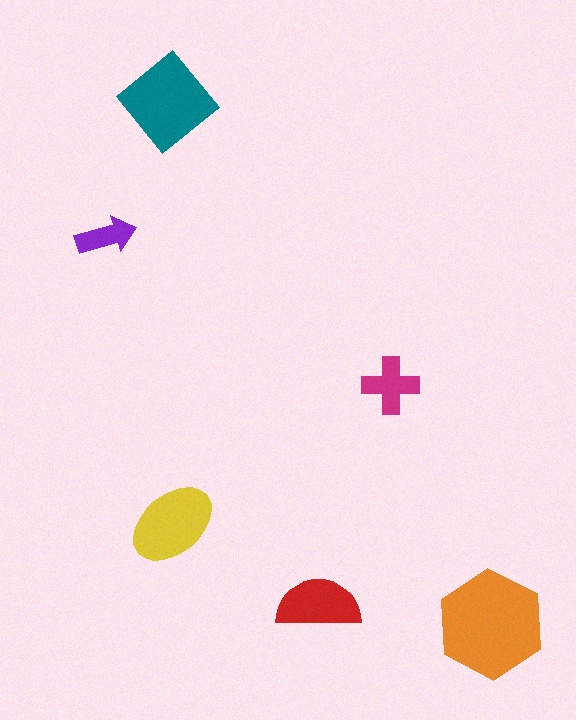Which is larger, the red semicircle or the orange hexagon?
The orange hexagon.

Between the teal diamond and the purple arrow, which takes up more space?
The teal diamond.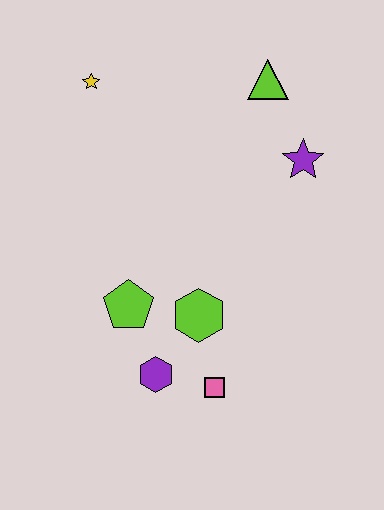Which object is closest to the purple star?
The lime triangle is closest to the purple star.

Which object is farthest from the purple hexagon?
The lime triangle is farthest from the purple hexagon.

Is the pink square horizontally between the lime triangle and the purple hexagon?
Yes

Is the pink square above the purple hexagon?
No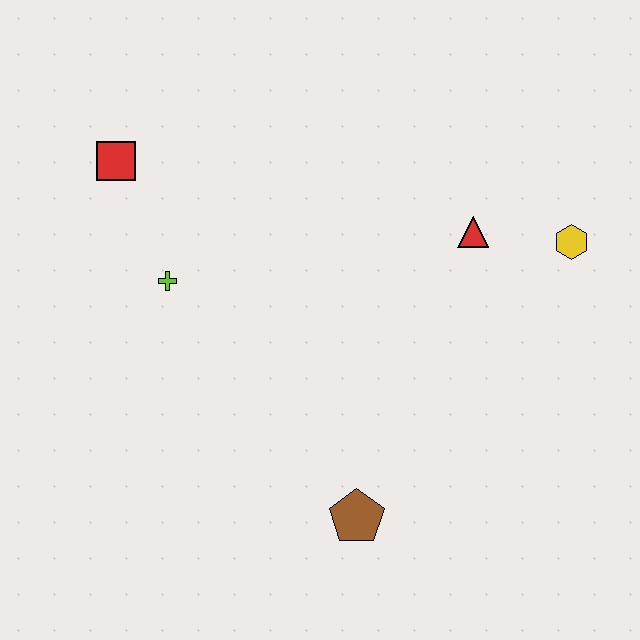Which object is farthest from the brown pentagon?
The red square is farthest from the brown pentagon.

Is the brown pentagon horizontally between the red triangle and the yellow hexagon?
No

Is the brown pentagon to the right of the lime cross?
Yes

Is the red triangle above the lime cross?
Yes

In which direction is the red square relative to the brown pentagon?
The red square is above the brown pentagon.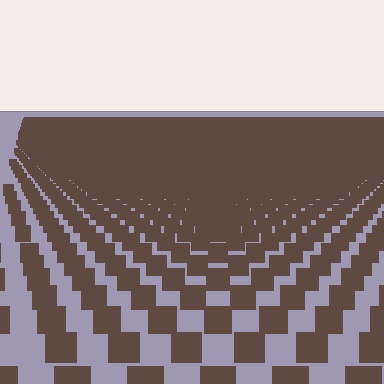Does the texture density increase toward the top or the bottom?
Density increases toward the top.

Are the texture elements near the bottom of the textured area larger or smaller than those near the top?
Larger. Near the bottom, elements are closer to the viewer and appear at a bigger on-screen size.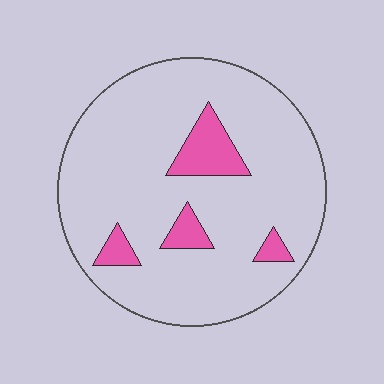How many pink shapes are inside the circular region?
4.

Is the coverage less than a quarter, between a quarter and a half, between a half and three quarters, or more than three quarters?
Less than a quarter.